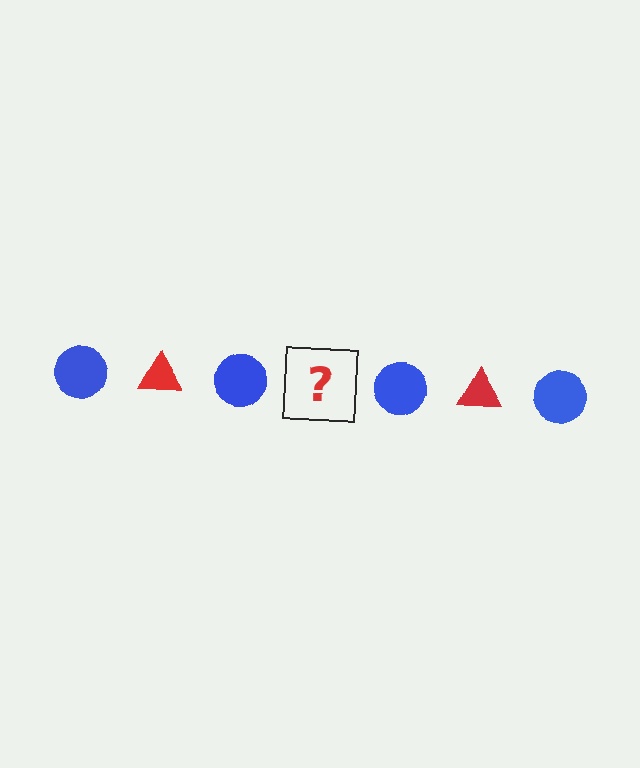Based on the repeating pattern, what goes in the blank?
The blank should be a red triangle.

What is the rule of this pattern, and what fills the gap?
The rule is that the pattern alternates between blue circle and red triangle. The gap should be filled with a red triangle.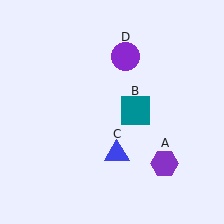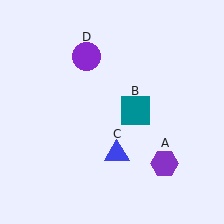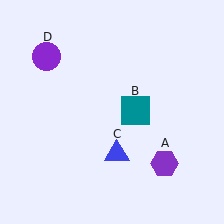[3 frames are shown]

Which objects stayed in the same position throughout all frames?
Purple hexagon (object A) and teal square (object B) and blue triangle (object C) remained stationary.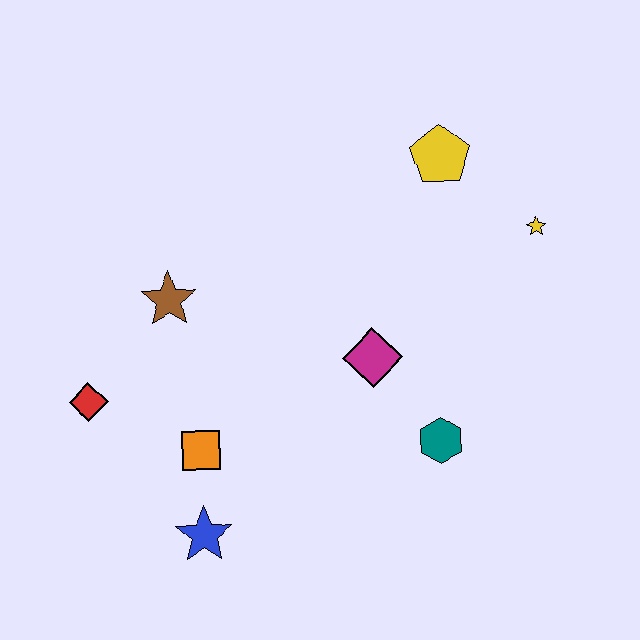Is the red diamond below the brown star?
Yes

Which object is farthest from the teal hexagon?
The red diamond is farthest from the teal hexagon.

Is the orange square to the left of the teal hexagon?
Yes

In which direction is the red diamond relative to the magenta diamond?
The red diamond is to the left of the magenta diamond.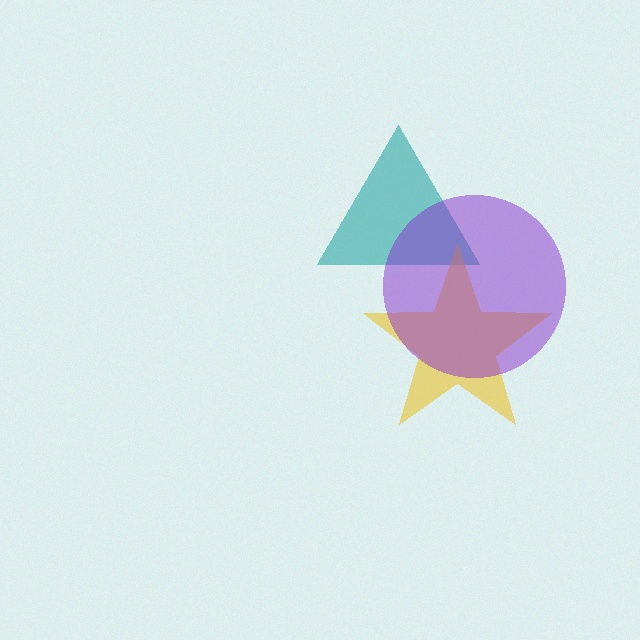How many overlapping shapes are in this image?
There are 3 overlapping shapes in the image.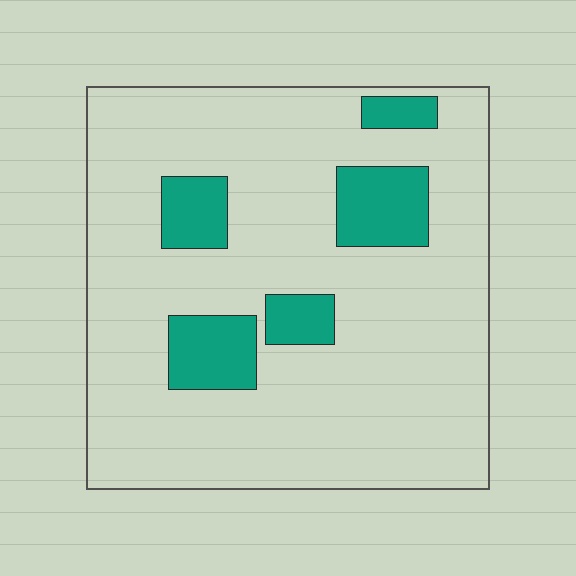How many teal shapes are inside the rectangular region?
5.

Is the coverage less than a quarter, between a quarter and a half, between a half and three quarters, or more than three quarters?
Less than a quarter.